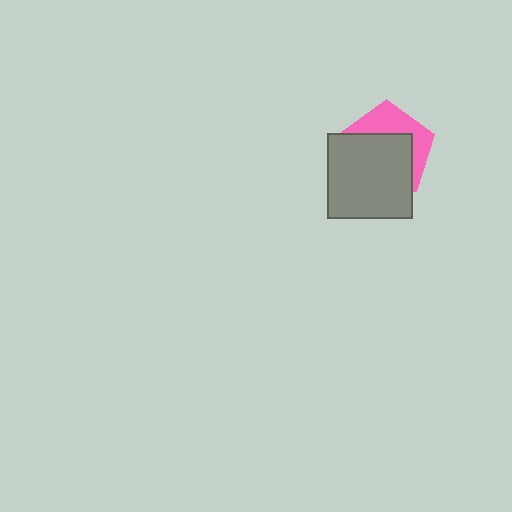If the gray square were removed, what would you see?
You would see the complete pink pentagon.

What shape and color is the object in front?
The object in front is a gray square.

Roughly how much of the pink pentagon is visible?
A small part of it is visible (roughly 38%).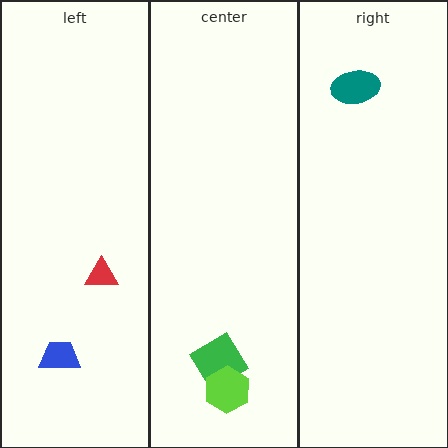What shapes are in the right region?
The teal ellipse.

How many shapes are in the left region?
2.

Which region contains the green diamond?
The center region.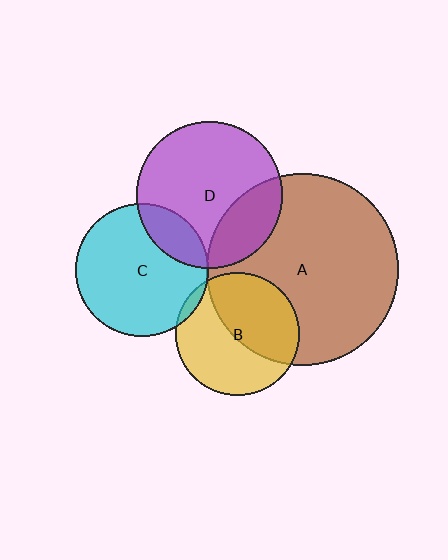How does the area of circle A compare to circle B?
Approximately 2.4 times.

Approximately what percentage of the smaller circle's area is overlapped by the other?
Approximately 5%.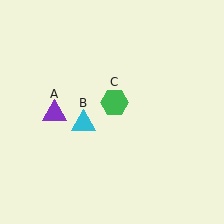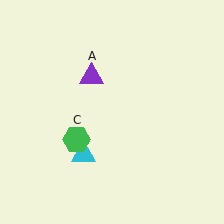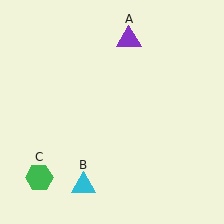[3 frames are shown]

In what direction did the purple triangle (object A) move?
The purple triangle (object A) moved up and to the right.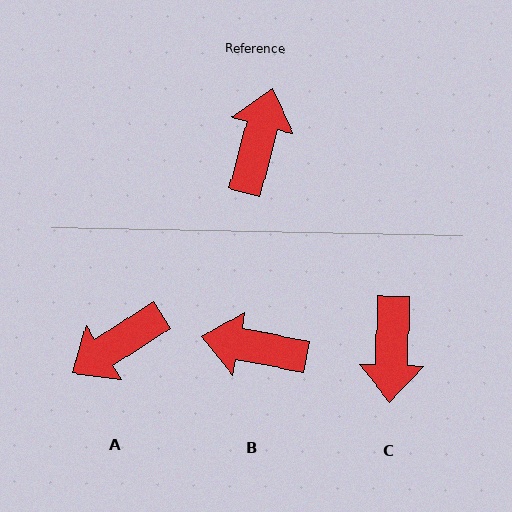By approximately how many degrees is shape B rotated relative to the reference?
Approximately 94 degrees counter-clockwise.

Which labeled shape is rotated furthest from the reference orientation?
C, about 167 degrees away.